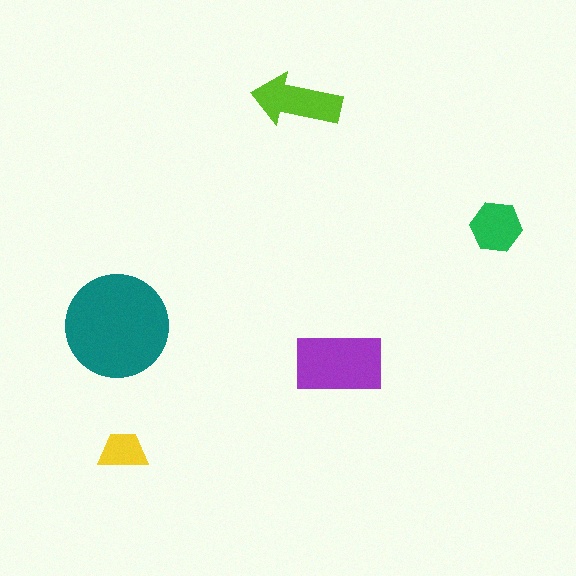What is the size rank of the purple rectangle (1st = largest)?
2nd.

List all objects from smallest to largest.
The yellow trapezoid, the green hexagon, the lime arrow, the purple rectangle, the teal circle.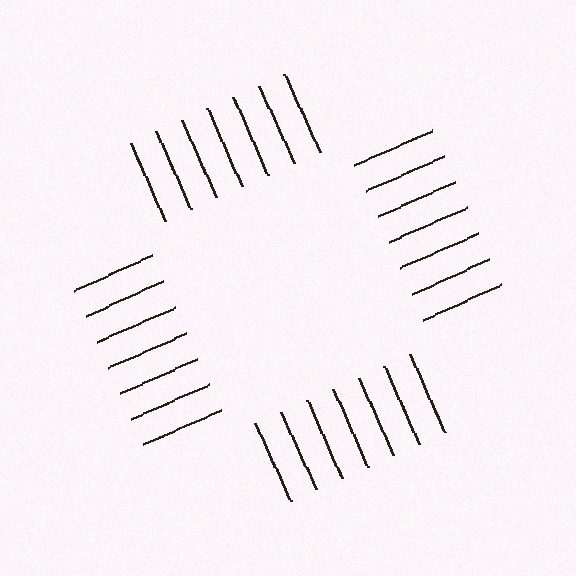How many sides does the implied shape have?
4 sides — the line-ends trace a square.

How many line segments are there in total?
28 — 7 along each of the 4 edges.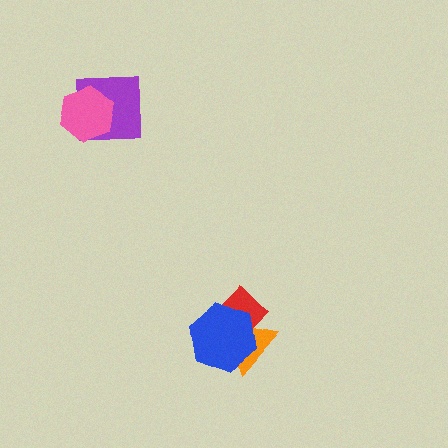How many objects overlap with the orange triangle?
2 objects overlap with the orange triangle.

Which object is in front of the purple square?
The pink hexagon is in front of the purple square.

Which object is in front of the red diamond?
The blue hexagon is in front of the red diamond.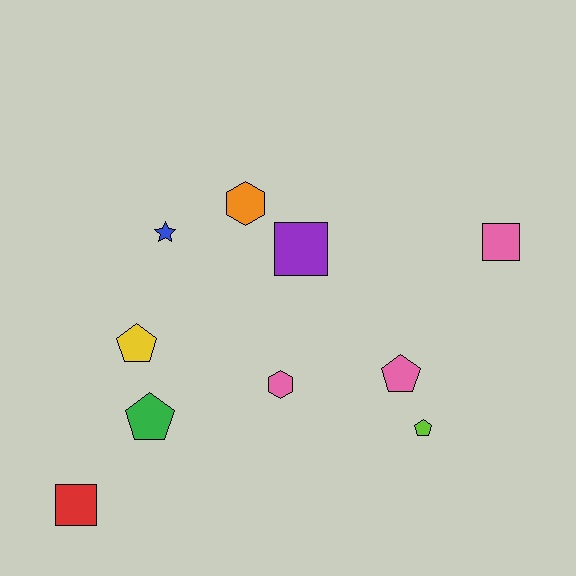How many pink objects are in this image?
There are 3 pink objects.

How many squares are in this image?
There are 3 squares.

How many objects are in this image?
There are 10 objects.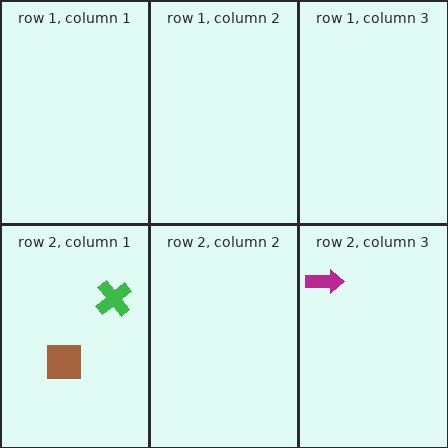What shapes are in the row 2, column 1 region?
The brown square, the green cross.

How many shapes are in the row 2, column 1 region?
2.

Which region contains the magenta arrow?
The row 2, column 3 region.